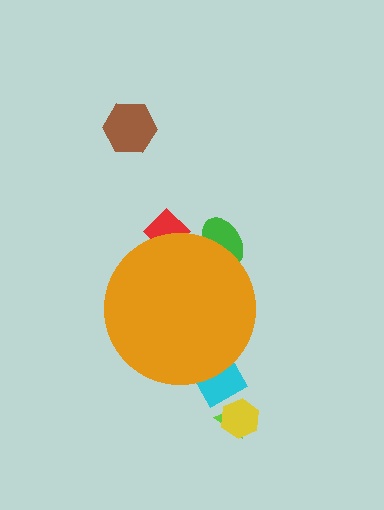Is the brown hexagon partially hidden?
No, the brown hexagon is fully visible.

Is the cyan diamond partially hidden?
Yes, the cyan diamond is partially hidden behind the orange circle.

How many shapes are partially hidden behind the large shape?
3 shapes are partially hidden.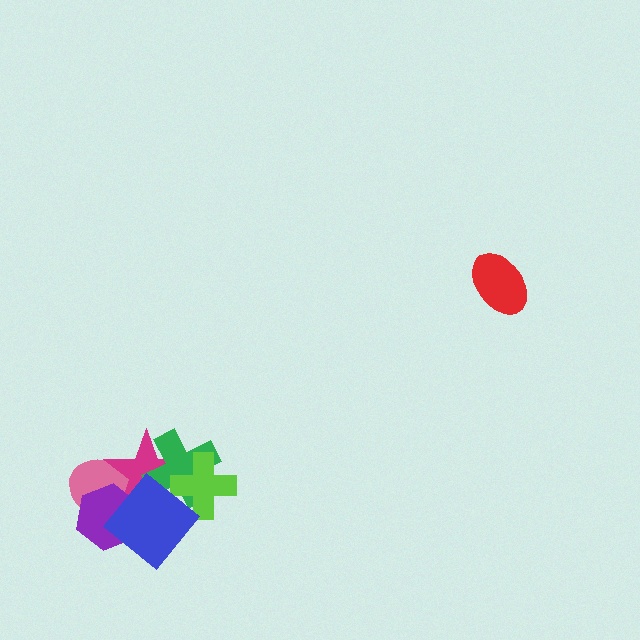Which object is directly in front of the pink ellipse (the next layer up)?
The magenta star is directly in front of the pink ellipse.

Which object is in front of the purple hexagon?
The blue diamond is in front of the purple hexagon.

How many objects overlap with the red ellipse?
0 objects overlap with the red ellipse.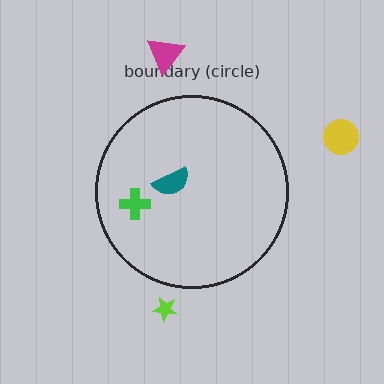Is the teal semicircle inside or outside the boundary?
Inside.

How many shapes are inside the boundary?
2 inside, 3 outside.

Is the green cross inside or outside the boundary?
Inside.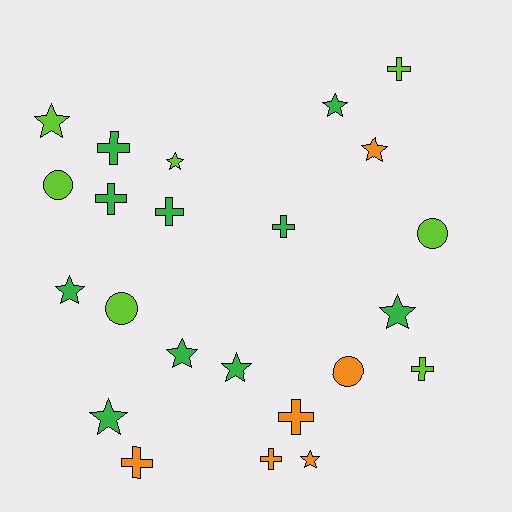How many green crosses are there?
There are 4 green crosses.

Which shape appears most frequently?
Star, with 10 objects.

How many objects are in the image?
There are 23 objects.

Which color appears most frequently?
Green, with 10 objects.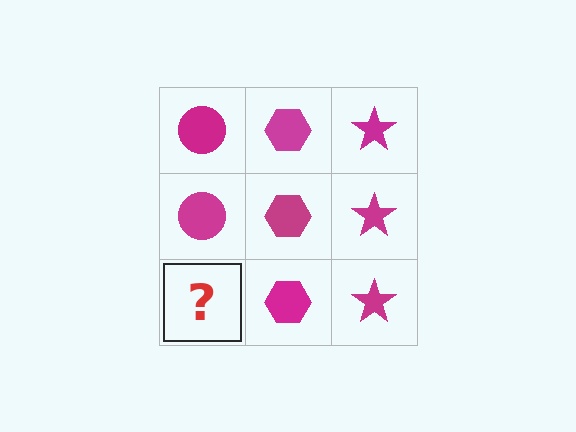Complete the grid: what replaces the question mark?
The question mark should be replaced with a magenta circle.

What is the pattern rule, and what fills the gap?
The rule is that each column has a consistent shape. The gap should be filled with a magenta circle.